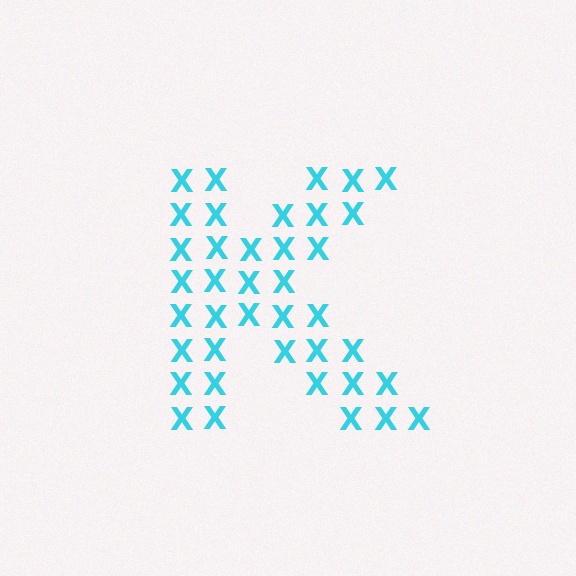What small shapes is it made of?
It is made of small letter X's.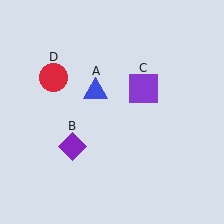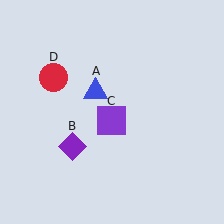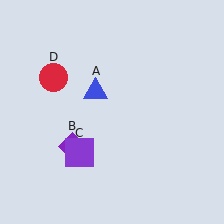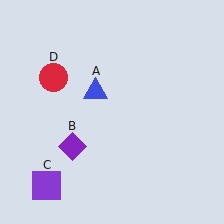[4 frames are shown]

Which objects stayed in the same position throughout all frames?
Blue triangle (object A) and purple diamond (object B) and red circle (object D) remained stationary.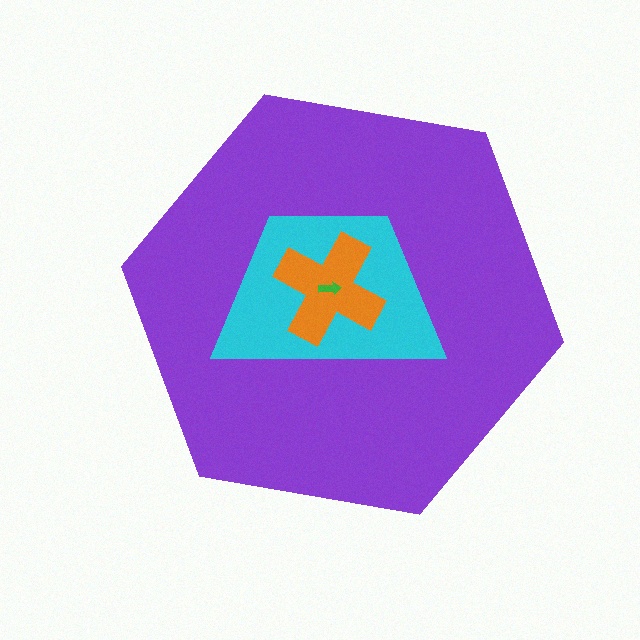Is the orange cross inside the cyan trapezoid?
Yes.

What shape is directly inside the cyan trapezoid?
The orange cross.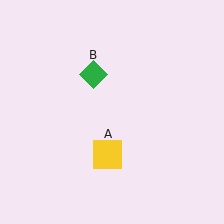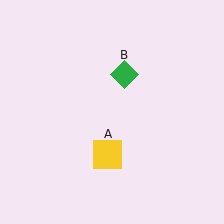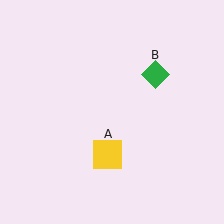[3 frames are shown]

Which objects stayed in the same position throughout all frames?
Yellow square (object A) remained stationary.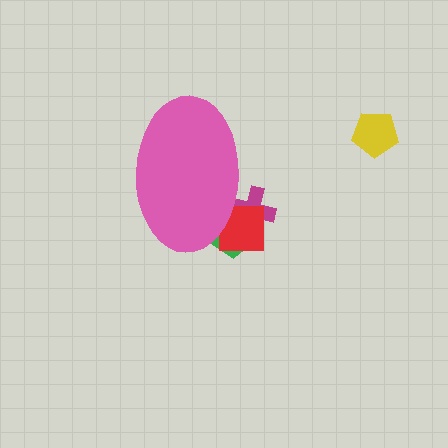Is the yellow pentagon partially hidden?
No, the yellow pentagon is fully visible.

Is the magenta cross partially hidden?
Yes, the magenta cross is partially hidden behind the pink ellipse.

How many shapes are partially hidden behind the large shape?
3 shapes are partially hidden.